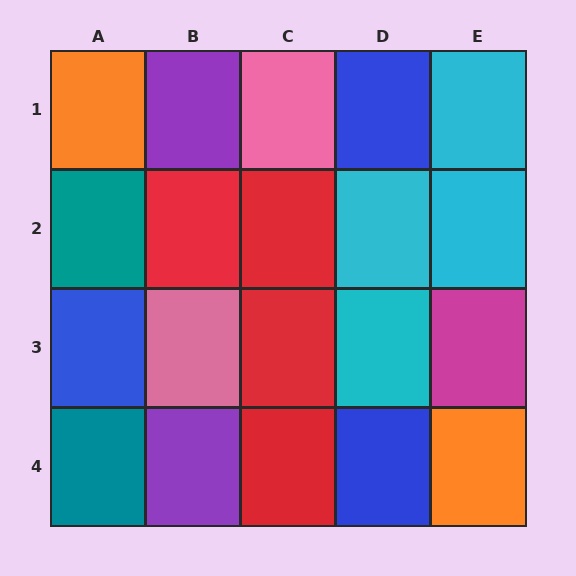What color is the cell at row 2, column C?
Red.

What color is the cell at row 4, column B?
Purple.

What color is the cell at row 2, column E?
Cyan.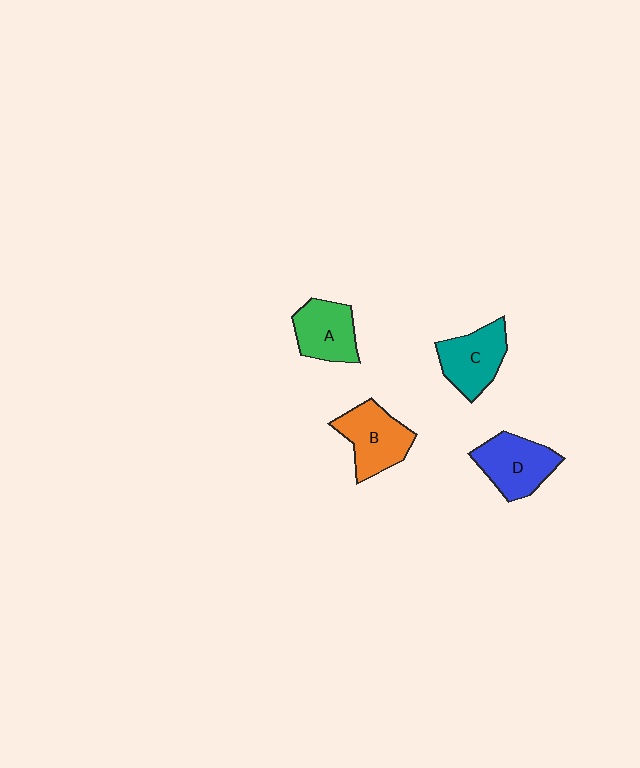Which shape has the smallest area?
Shape A (green).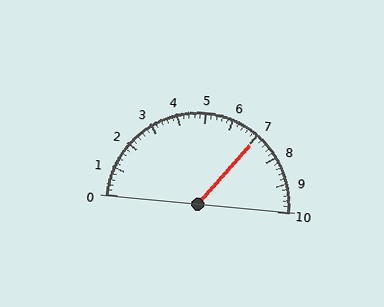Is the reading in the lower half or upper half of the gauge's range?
The reading is in the upper half of the range (0 to 10).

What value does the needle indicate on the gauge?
The needle indicates approximately 7.0.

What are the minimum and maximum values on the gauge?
The gauge ranges from 0 to 10.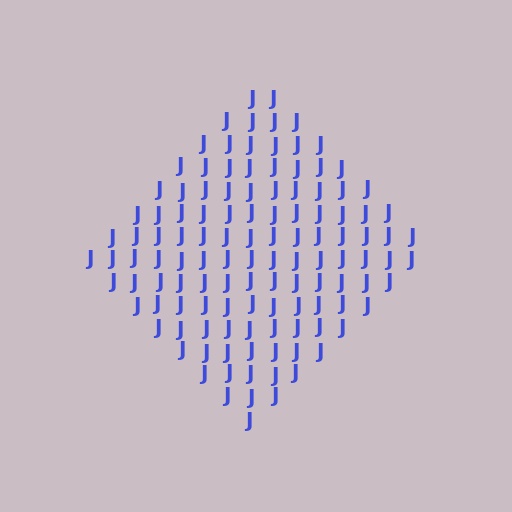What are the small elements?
The small elements are letter J's.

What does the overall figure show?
The overall figure shows a diamond.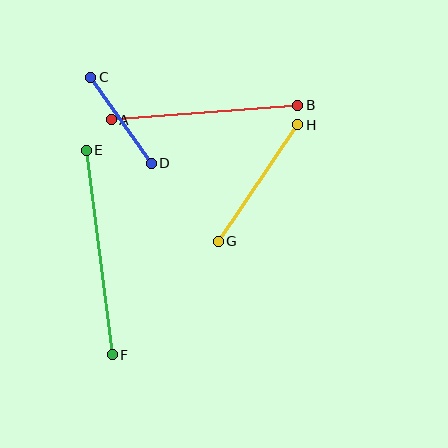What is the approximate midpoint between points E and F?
The midpoint is at approximately (99, 252) pixels.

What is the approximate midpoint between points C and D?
The midpoint is at approximately (121, 120) pixels.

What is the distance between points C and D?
The distance is approximately 105 pixels.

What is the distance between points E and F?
The distance is approximately 206 pixels.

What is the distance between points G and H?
The distance is approximately 141 pixels.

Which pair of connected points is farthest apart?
Points E and F are farthest apart.